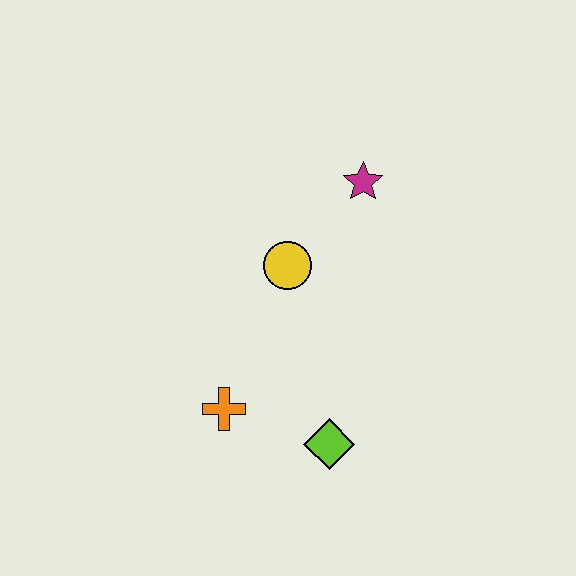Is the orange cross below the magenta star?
Yes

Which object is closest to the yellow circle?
The magenta star is closest to the yellow circle.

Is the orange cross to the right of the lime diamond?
No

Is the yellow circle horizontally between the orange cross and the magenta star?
Yes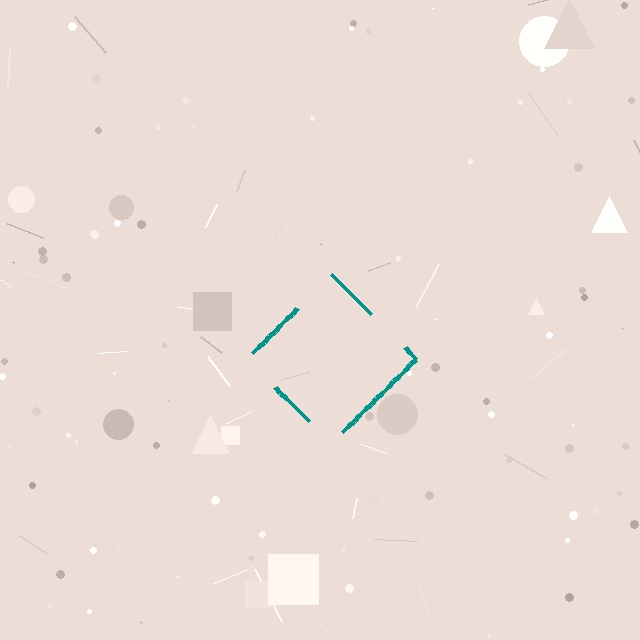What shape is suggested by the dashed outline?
The dashed outline suggests a diamond.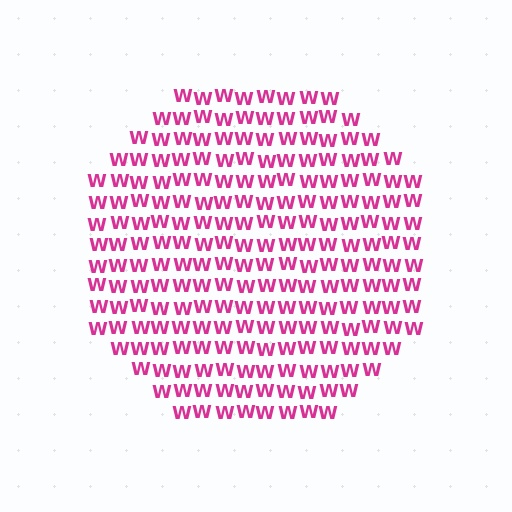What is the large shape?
The large shape is a circle.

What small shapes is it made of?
It is made of small letter W's.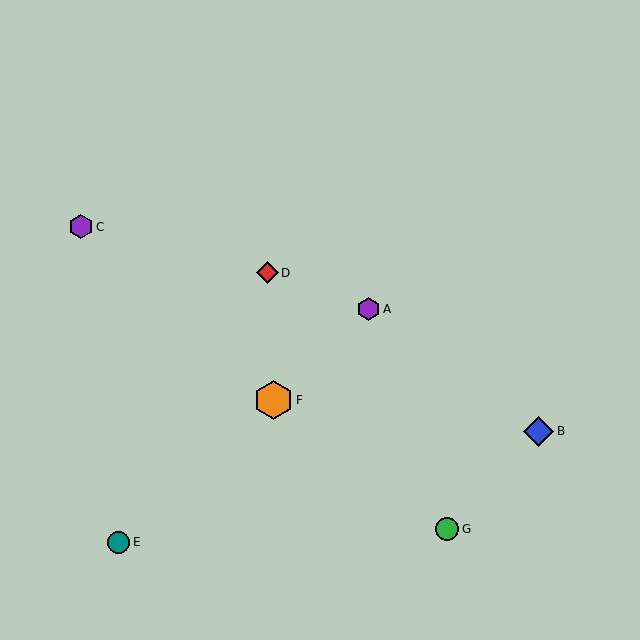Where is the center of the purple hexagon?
The center of the purple hexagon is at (81, 227).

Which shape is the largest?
The orange hexagon (labeled F) is the largest.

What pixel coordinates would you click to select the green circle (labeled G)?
Click at (447, 529) to select the green circle G.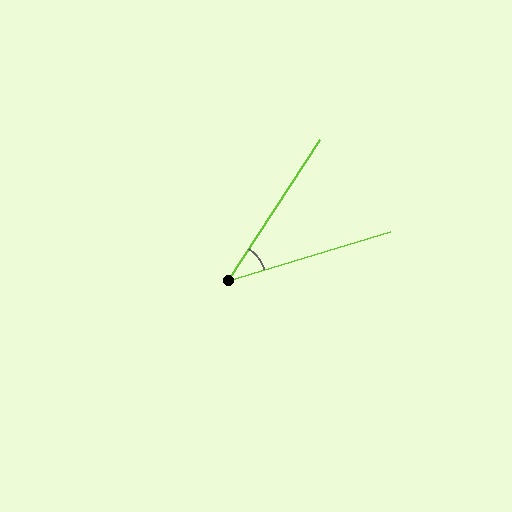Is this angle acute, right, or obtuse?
It is acute.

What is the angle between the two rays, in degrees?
Approximately 40 degrees.